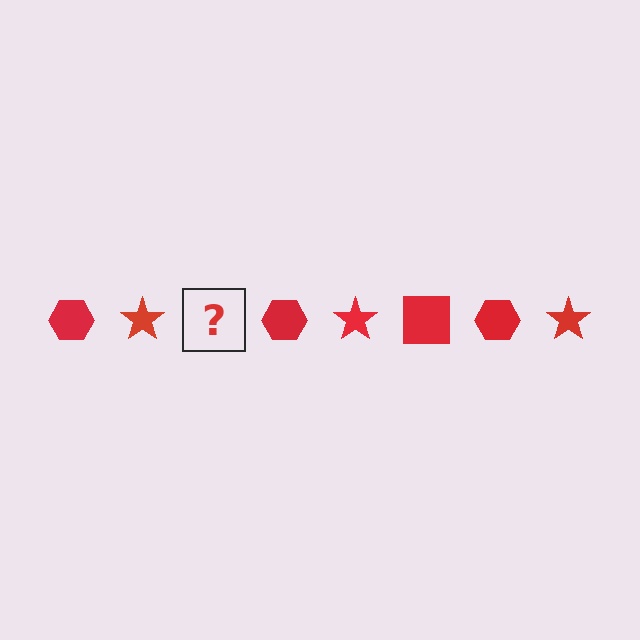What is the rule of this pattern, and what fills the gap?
The rule is that the pattern cycles through hexagon, star, square shapes in red. The gap should be filled with a red square.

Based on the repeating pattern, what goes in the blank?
The blank should be a red square.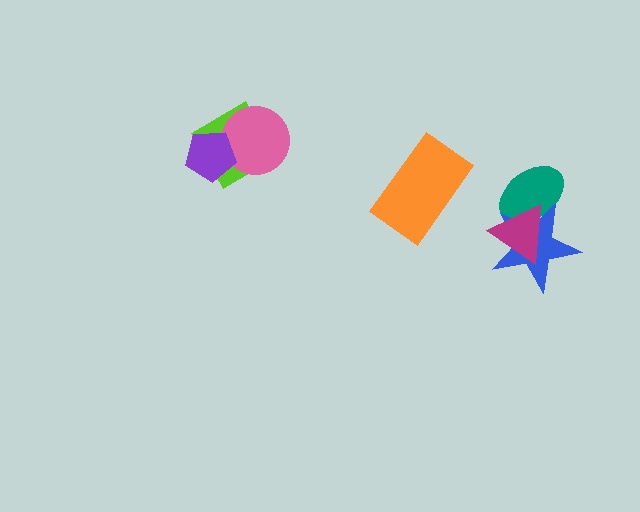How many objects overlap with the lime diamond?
2 objects overlap with the lime diamond.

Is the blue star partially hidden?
Yes, it is partially covered by another shape.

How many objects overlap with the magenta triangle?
2 objects overlap with the magenta triangle.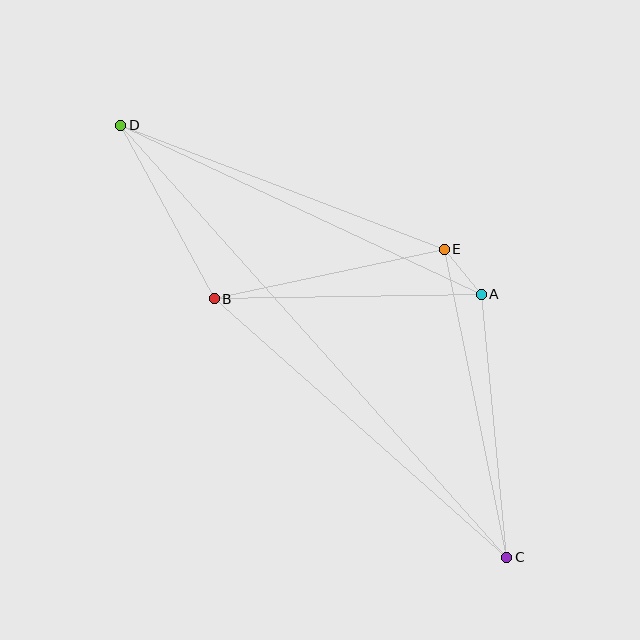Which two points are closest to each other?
Points A and E are closest to each other.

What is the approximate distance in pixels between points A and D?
The distance between A and D is approximately 398 pixels.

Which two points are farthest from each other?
Points C and D are farthest from each other.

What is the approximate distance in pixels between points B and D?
The distance between B and D is approximately 197 pixels.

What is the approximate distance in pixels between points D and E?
The distance between D and E is approximately 346 pixels.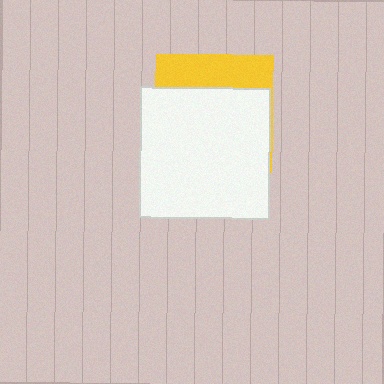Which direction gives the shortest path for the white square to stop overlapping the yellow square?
Moving down gives the shortest separation.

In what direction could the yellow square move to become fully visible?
The yellow square could move up. That would shift it out from behind the white square entirely.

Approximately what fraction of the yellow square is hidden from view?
Roughly 70% of the yellow square is hidden behind the white square.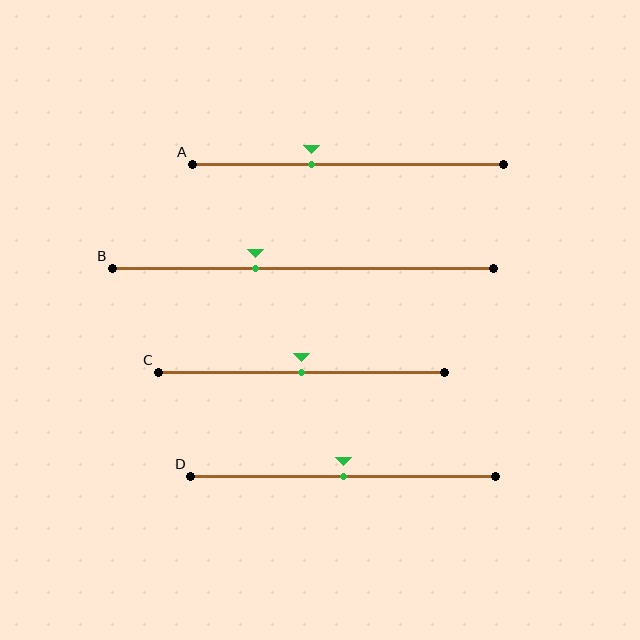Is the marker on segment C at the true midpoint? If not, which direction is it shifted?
Yes, the marker on segment C is at the true midpoint.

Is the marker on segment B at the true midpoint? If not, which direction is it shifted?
No, the marker on segment B is shifted to the left by about 12% of the segment length.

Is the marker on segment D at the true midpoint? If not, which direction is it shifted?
Yes, the marker on segment D is at the true midpoint.